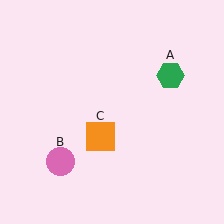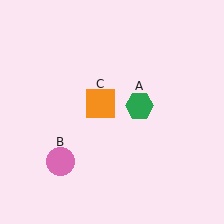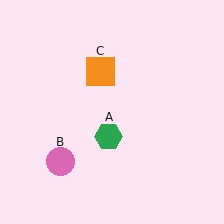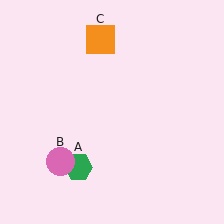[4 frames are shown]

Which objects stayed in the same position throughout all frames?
Pink circle (object B) remained stationary.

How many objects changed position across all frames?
2 objects changed position: green hexagon (object A), orange square (object C).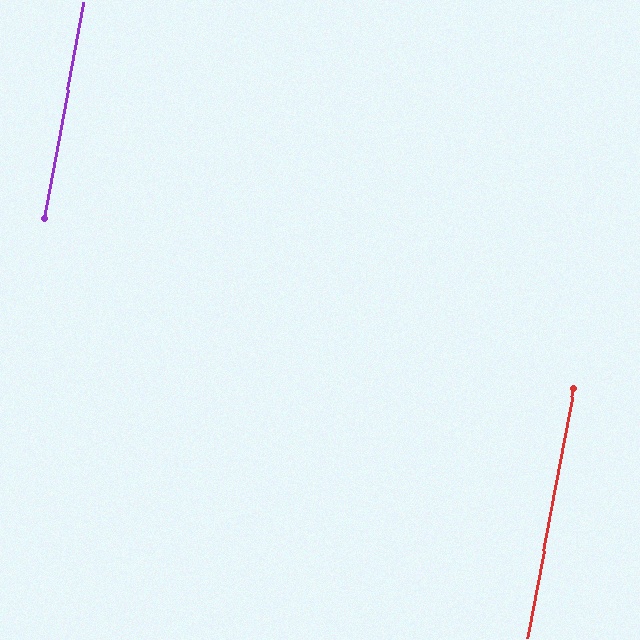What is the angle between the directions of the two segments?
Approximately 1 degree.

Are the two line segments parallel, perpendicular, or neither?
Parallel — their directions differ by only 0.6°.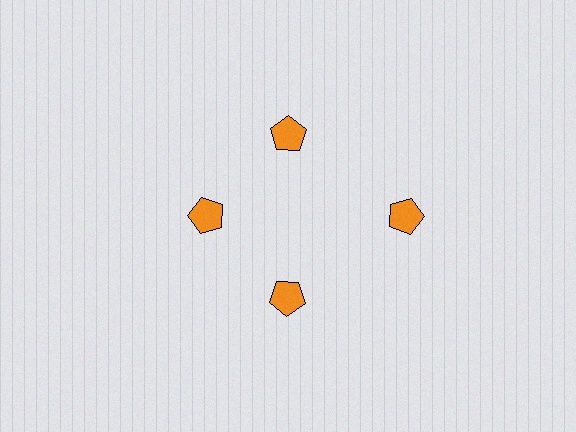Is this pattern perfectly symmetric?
No. The 4 orange pentagons are arranged in a ring, but one element near the 3 o'clock position is pushed outward from the center, breaking the 4-fold rotational symmetry.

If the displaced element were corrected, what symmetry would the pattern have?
It would have 4-fold rotational symmetry — the pattern would map onto itself every 90 degrees.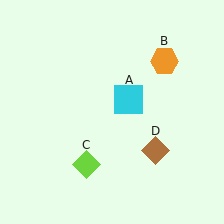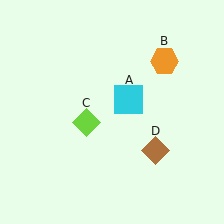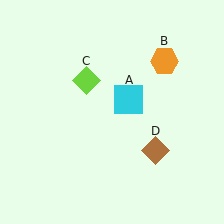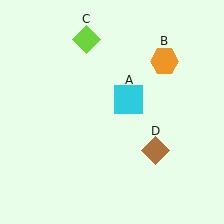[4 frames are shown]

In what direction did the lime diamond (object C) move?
The lime diamond (object C) moved up.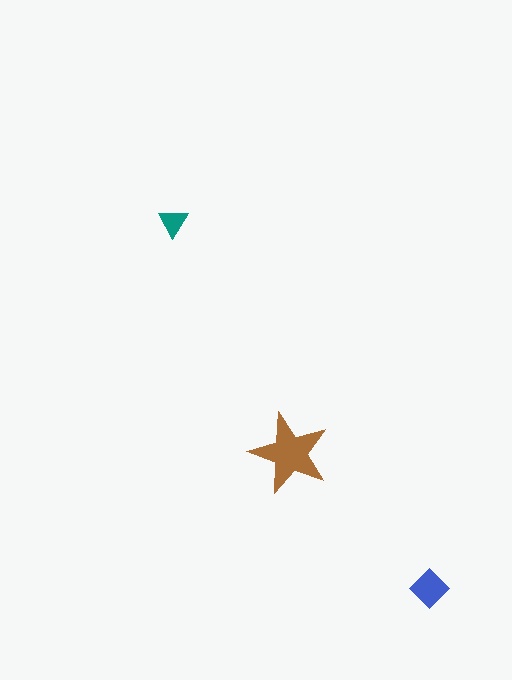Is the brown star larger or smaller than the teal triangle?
Larger.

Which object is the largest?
The brown star.